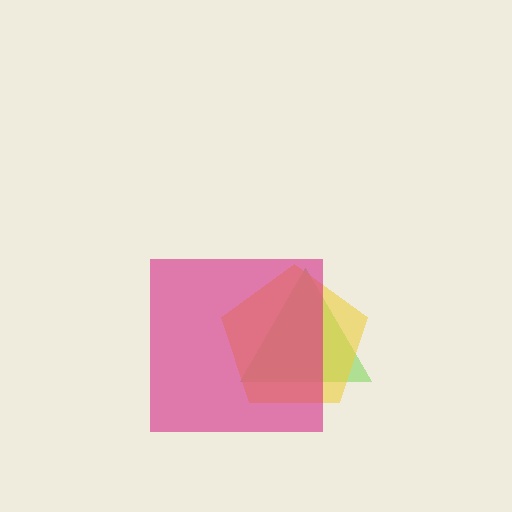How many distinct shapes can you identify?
There are 3 distinct shapes: a lime triangle, a yellow pentagon, a magenta square.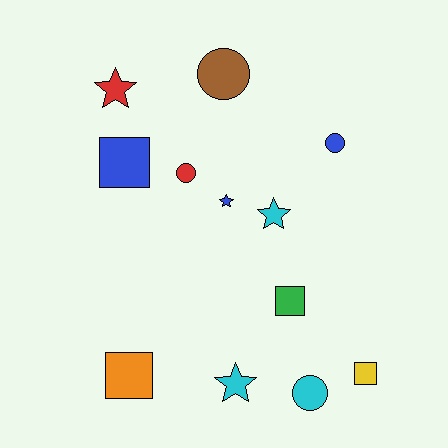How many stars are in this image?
There are 4 stars.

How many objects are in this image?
There are 12 objects.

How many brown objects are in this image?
There is 1 brown object.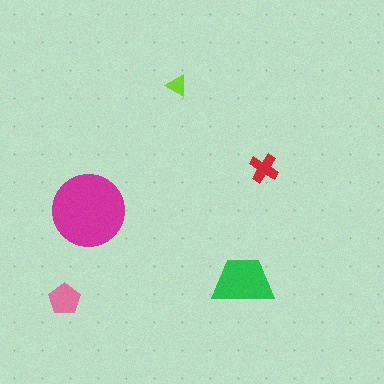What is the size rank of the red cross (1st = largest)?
4th.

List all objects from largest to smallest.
The magenta circle, the green trapezoid, the pink pentagon, the red cross, the lime triangle.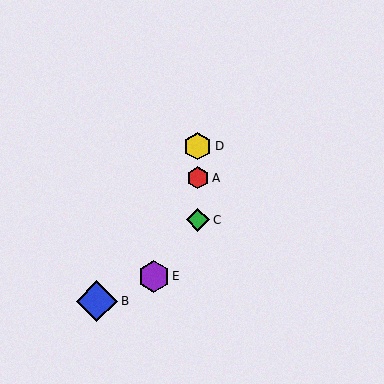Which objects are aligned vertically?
Objects A, C, D are aligned vertically.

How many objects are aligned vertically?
3 objects (A, C, D) are aligned vertically.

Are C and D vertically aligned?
Yes, both are at x≈198.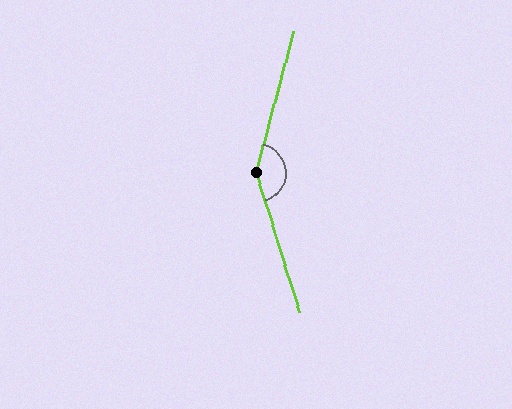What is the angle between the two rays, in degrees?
Approximately 148 degrees.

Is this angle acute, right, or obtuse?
It is obtuse.